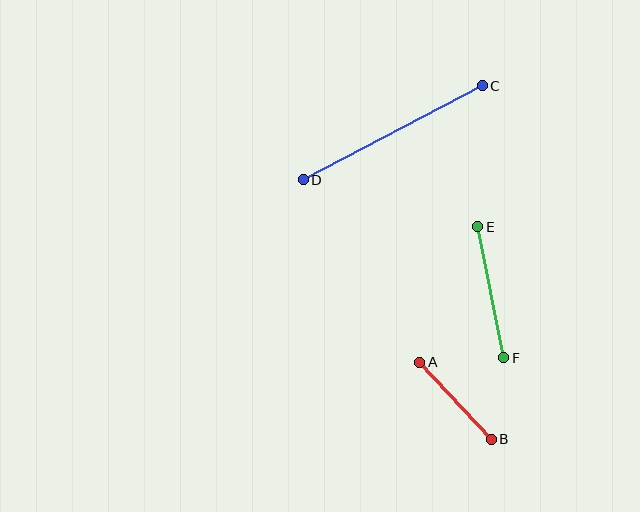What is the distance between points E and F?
The distance is approximately 133 pixels.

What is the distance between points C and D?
The distance is approximately 202 pixels.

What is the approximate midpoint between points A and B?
The midpoint is at approximately (455, 401) pixels.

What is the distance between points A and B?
The distance is approximately 105 pixels.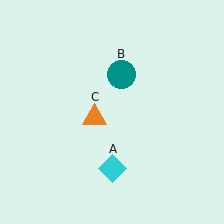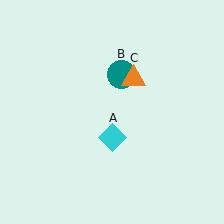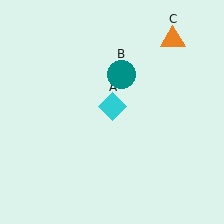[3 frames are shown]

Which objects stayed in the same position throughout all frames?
Teal circle (object B) remained stationary.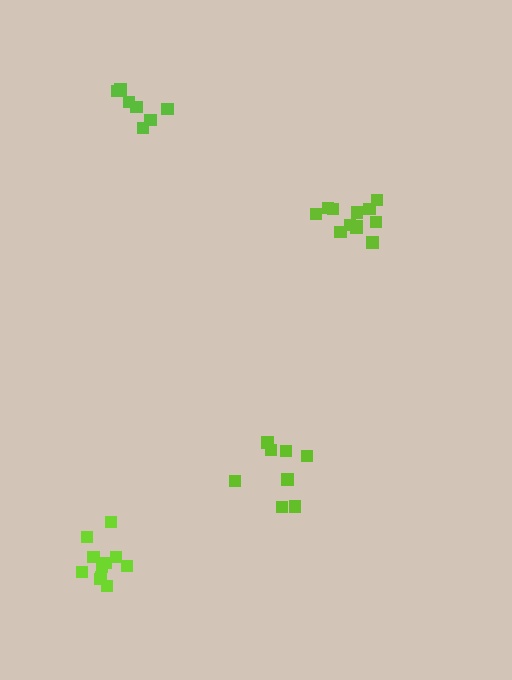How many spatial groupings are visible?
There are 4 spatial groupings.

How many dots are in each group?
Group 1: 7 dots, Group 2: 8 dots, Group 3: 11 dots, Group 4: 12 dots (38 total).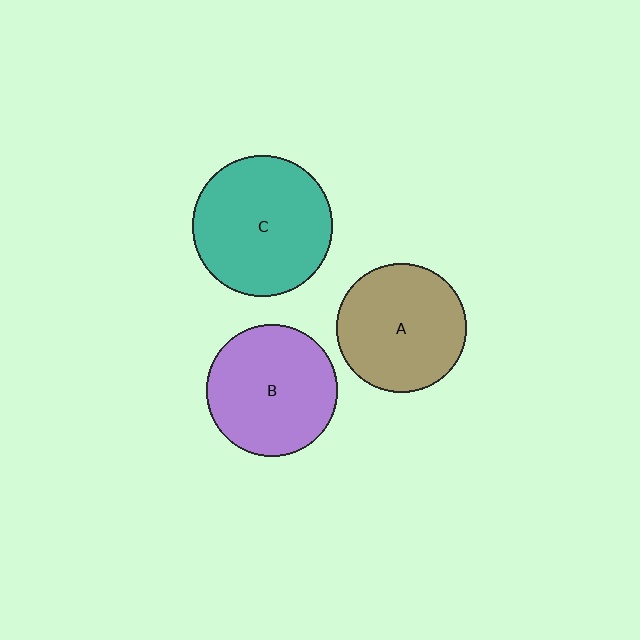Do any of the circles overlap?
No, none of the circles overlap.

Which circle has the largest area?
Circle C (teal).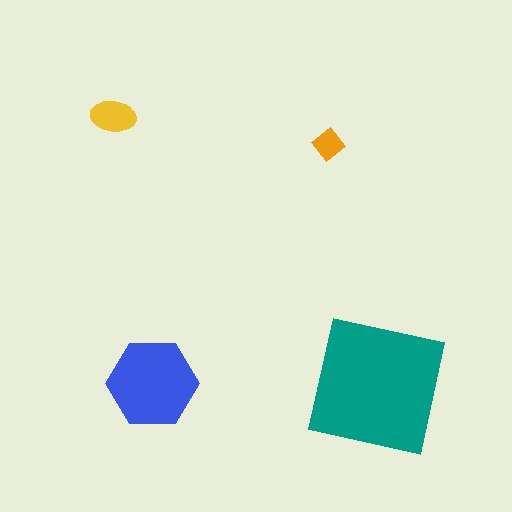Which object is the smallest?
The orange diamond.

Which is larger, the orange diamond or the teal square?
The teal square.